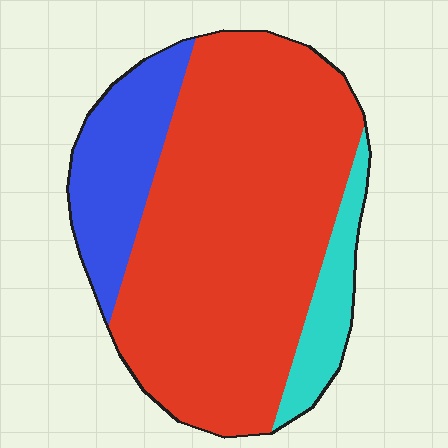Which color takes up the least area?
Cyan, at roughly 10%.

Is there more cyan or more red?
Red.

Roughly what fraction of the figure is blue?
Blue covers roughly 20% of the figure.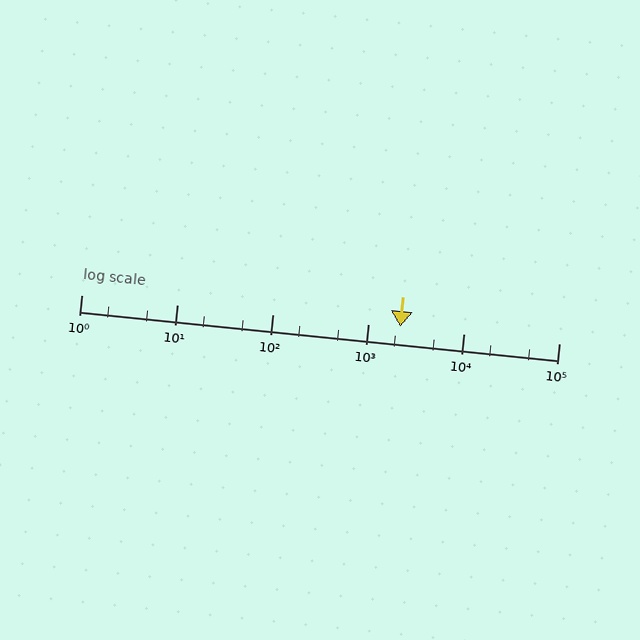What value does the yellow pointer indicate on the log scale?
The pointer indicates approximately 2200.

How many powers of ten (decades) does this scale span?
The scale spans 5 decades, from 1 to 100000.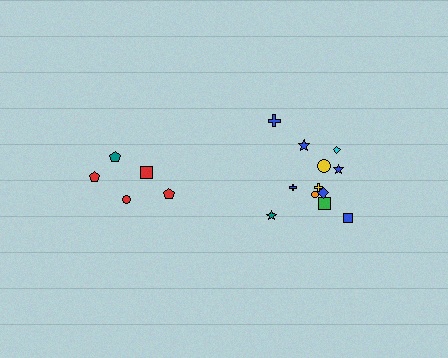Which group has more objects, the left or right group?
The right group.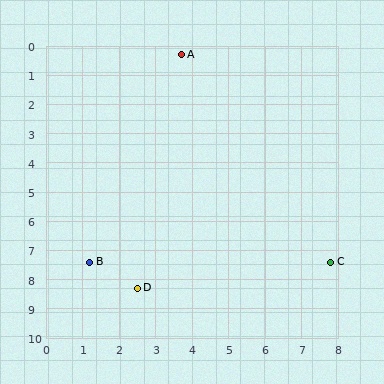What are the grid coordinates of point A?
Point A is at approximately (3.7, 0.3).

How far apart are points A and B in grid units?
Points A and B are about 7.5 grid units apart.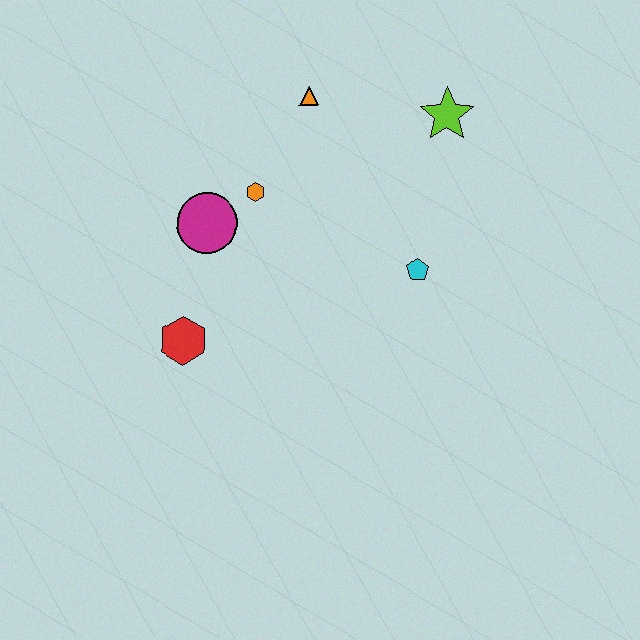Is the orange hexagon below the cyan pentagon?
No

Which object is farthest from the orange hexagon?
The lime star is farthest from the orange hexagon.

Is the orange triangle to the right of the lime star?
No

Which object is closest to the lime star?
The orange triangle is closest to the lime star.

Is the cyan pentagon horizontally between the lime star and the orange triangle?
Yes